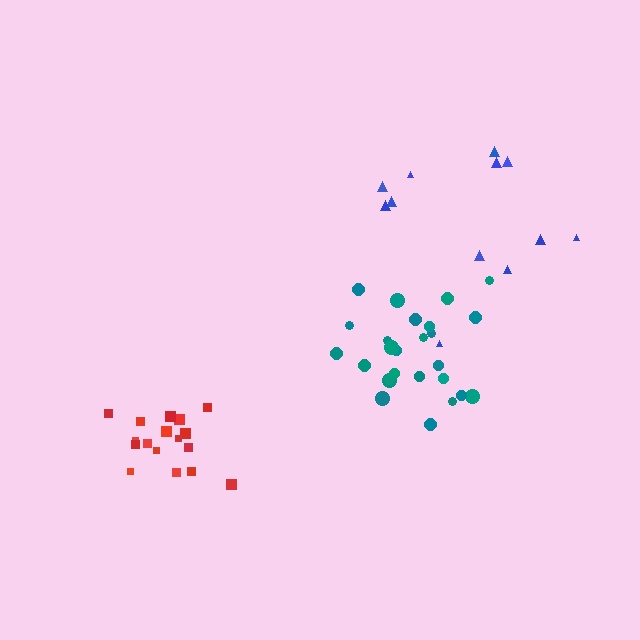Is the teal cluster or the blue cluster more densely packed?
Teal.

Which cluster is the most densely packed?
Red.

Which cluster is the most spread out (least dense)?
Blue.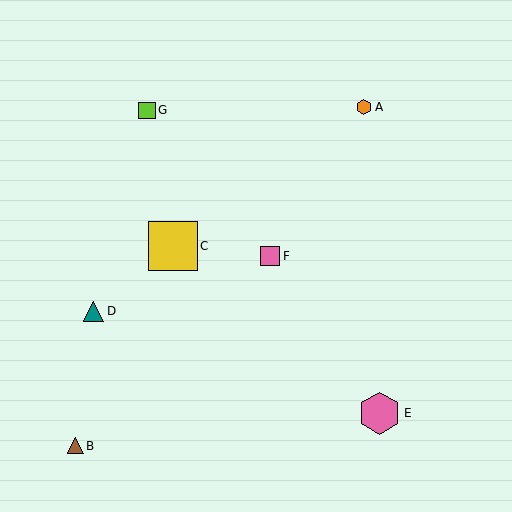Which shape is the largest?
The yellow square (labeled C) is the largest.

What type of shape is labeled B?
Shape B is a brown triangle.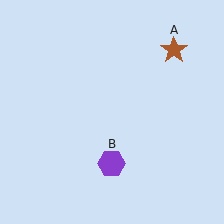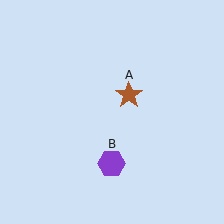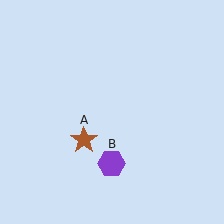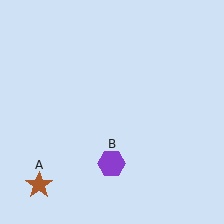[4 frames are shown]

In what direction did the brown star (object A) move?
The brown star (object A) moved down and to the left.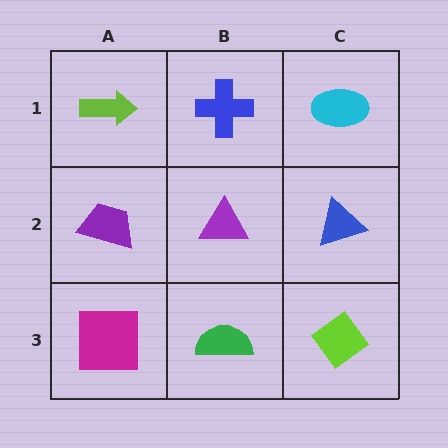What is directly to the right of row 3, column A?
A green semicircle.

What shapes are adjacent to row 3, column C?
A blue triangle (row 2, column C), a green semicircle (row 3, column B).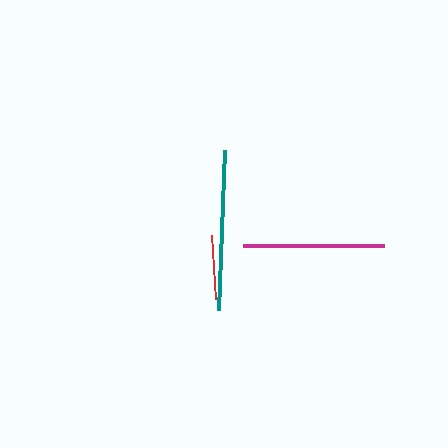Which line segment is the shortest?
The red line is the shortest at approximately 64 pixels.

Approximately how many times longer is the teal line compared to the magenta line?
The teal line is approximately 1.1 times the length of the magenta line.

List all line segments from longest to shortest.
From longest to shortest: teal, magenta, red.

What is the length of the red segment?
The red segment is approximately 64 pixels long.